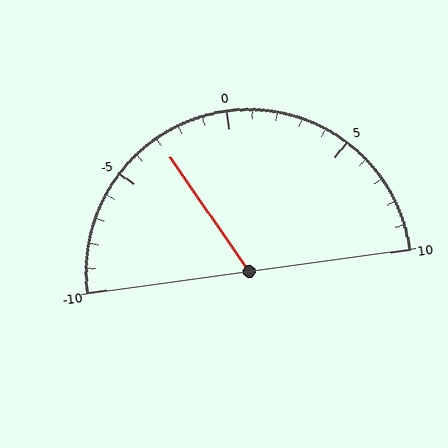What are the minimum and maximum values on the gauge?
The gauge ranges from -10 to 10.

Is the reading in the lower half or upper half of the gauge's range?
The reading is in the lower half of the range (-10 to 10).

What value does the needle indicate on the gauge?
The needle indicates approximately -3.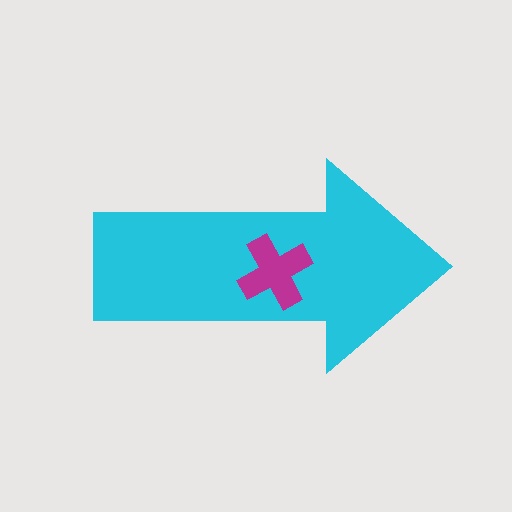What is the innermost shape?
The magenta cross.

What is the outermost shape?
The cyan arrow.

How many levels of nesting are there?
2.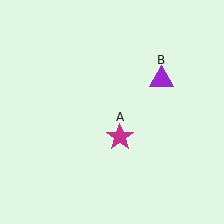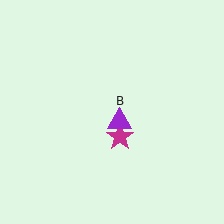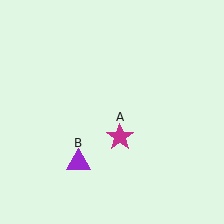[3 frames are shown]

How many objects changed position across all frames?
1 object changed position: purple triangle (object B).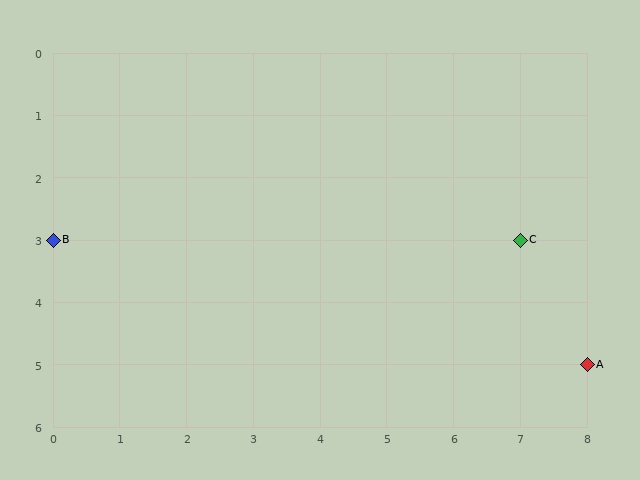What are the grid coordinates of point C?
Point C is at grid coordinates (7, 3).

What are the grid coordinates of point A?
Point A is at grid coordinates (8, 5).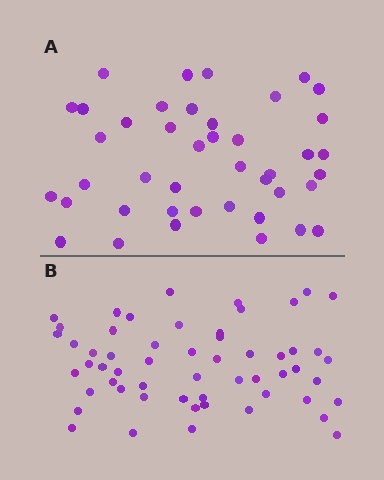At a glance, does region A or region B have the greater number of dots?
Region B (the bottom region) has more dots.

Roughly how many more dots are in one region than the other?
Region B has approximately 15 more dots than region A.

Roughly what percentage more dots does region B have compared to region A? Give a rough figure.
About 35% more.